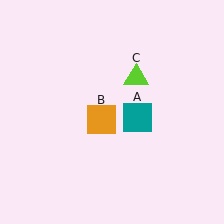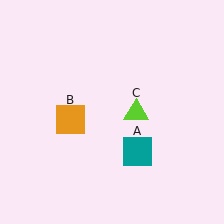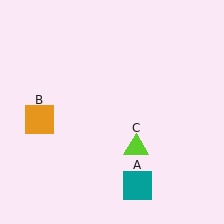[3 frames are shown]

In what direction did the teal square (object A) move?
The teal square (object A) moved down.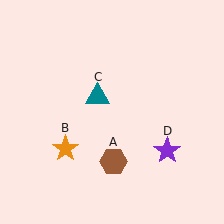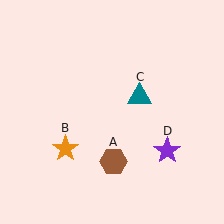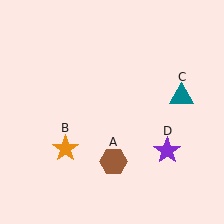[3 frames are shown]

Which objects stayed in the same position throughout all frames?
Brown hexagon (object A) and orange star (object B) and purple star (object D) remained stationary.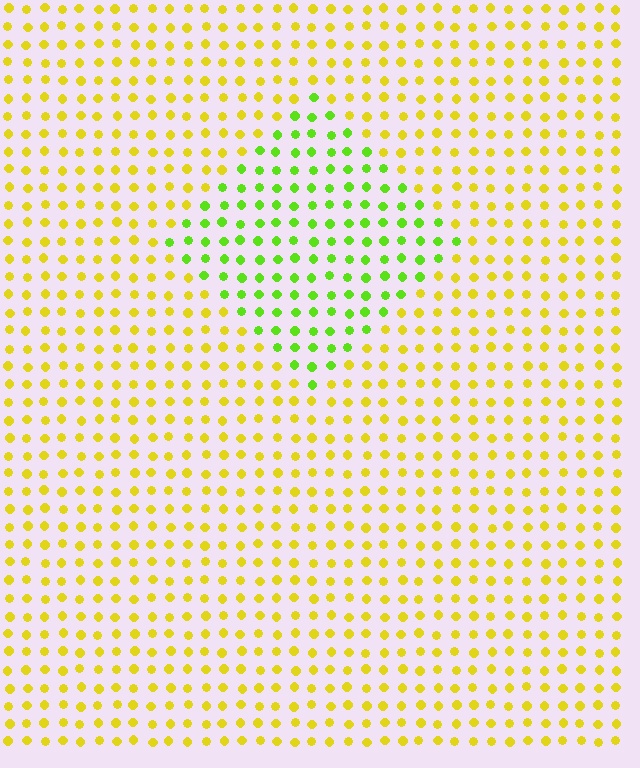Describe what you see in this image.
The image is filled with small yellow elements in a uniform arrangement. A diamond-shaped region is visible where the elements are tinted to a slightly different hue, forming a subtle color boundary.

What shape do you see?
I see a diamond.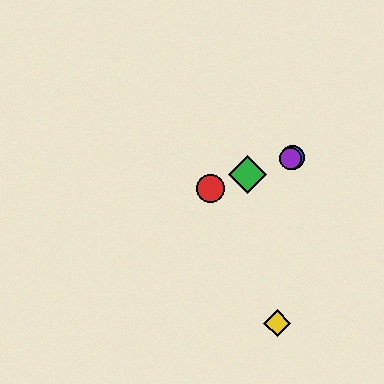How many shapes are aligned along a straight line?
4 shapes (the red circle, the blue circle, the green diamond, the purple circle) are aligned along a straight line.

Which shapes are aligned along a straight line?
The red circle, the blue circle, the green diamond, the purple circle are aligned along a straight line.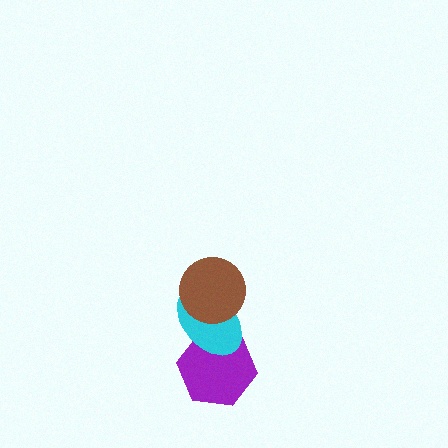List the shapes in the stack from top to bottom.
From top to bottom: the brown circle, the cyan ellipse, the purple hexagon.